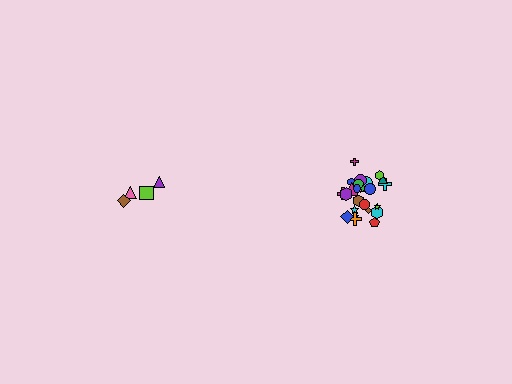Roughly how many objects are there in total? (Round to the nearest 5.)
Roughly 30 objects in total.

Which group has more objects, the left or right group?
The right group.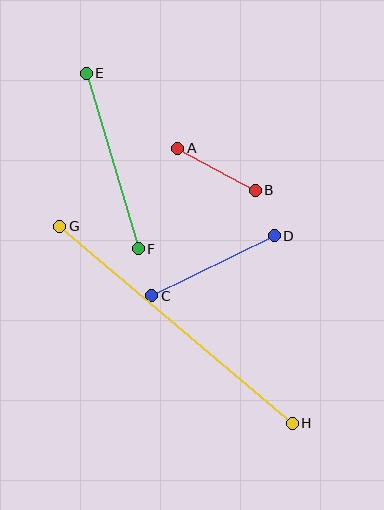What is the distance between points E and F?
The distance is approximately 183 pixels.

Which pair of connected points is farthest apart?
Points G and H are farthest apart.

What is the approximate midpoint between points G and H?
The midpoint is at approximately (176, 325) pixels.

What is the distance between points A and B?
The distance is approximately 88 pixels.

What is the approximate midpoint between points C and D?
The midpoint is at approximately (213, 266) pixels.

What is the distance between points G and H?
The distance is approximately 305 pixels.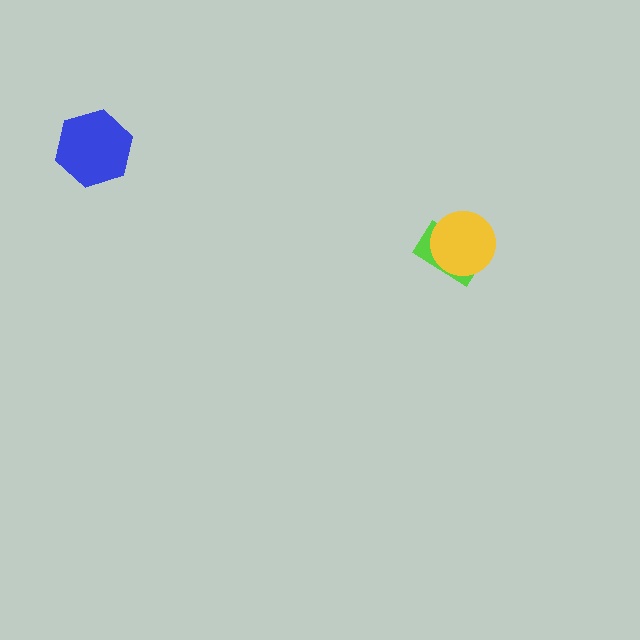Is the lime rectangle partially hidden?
Yes, it is partially covered by another shape.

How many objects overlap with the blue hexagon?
0 objects overlap with the blue hexagon.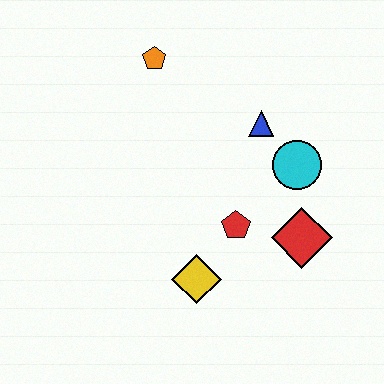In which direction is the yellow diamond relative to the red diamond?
The yellow diamond is to the left of the red diamond.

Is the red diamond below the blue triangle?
Yes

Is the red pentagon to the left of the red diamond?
Yes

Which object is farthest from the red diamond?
The orange pentagon is farthest from the red diamond.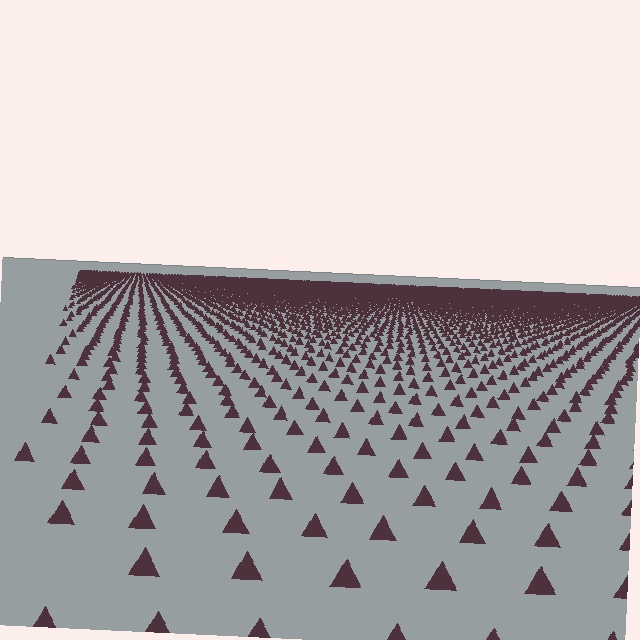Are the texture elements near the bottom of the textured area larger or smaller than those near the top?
Larger. Near the bottom, elements are closer to the viewer and appear at a bigger on-screen size.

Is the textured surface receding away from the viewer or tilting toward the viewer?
The surface is receding away from the viewer. Texture elements get smaller and denser toward the top.